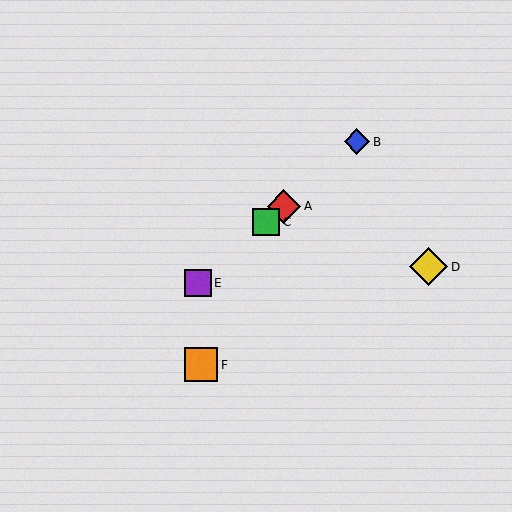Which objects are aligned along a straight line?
Objects A, B, C, E are aligned along a straight line.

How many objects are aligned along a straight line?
4 objects (A, B, C, E) are aligned along a straight line.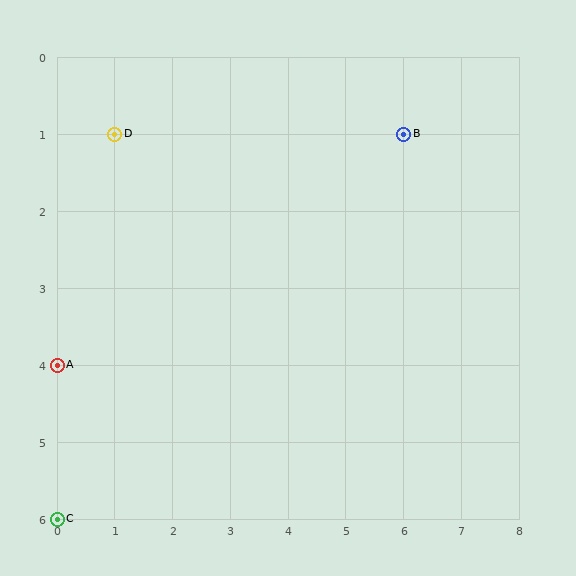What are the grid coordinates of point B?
Point B is at grid coordinates (6, 1).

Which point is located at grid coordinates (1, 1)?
Point D is at (1, 1).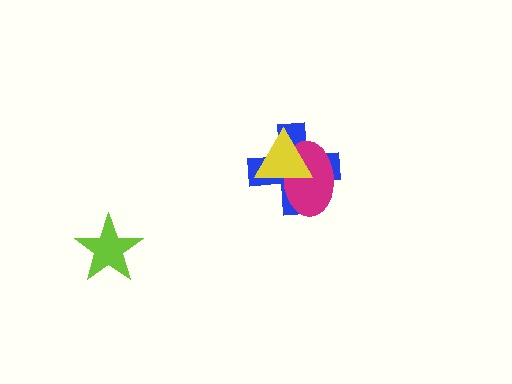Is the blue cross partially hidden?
Yes, it is partially covered by another shape.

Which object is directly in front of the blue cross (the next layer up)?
The magenta ellipse is directly in front of the blue cross.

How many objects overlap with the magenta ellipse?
2 objects overlap with the magenta ellipse.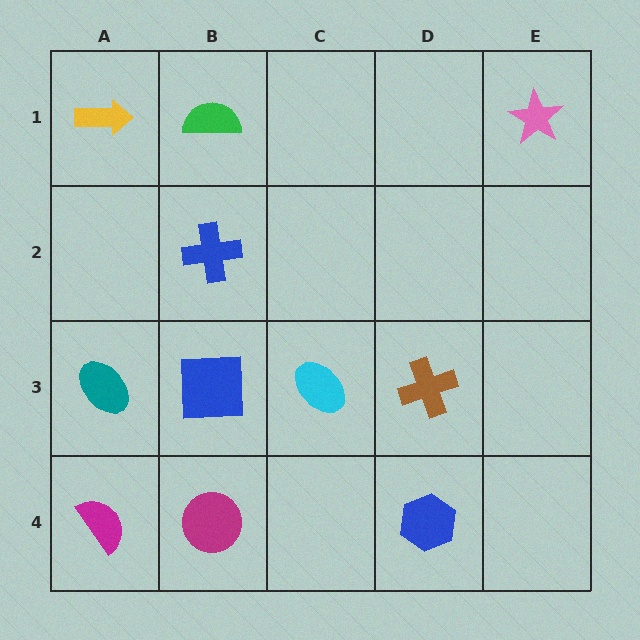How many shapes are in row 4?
3 shapes.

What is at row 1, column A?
A yellow arrow.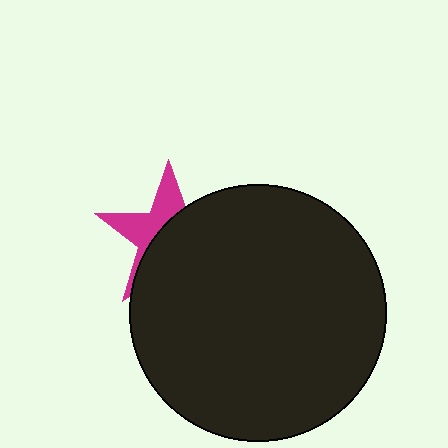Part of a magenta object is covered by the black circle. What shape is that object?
It is a star.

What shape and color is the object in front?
The object in front is a black circle.